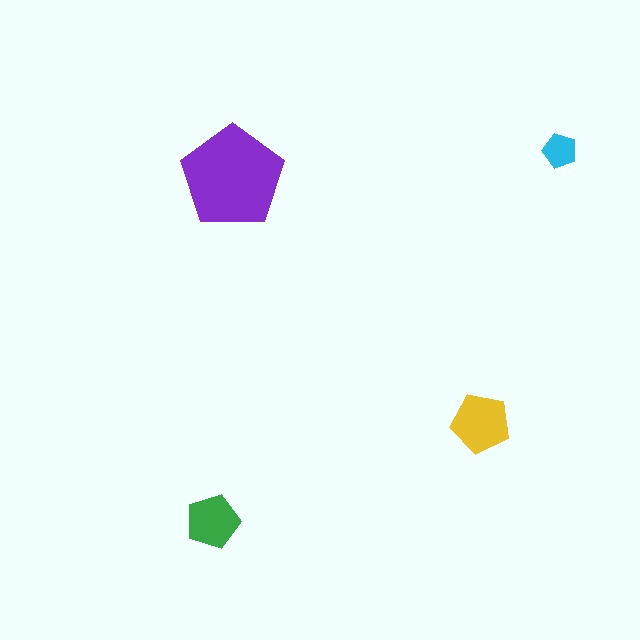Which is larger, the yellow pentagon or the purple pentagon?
The purple one.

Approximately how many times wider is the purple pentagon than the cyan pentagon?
About 3 times wider.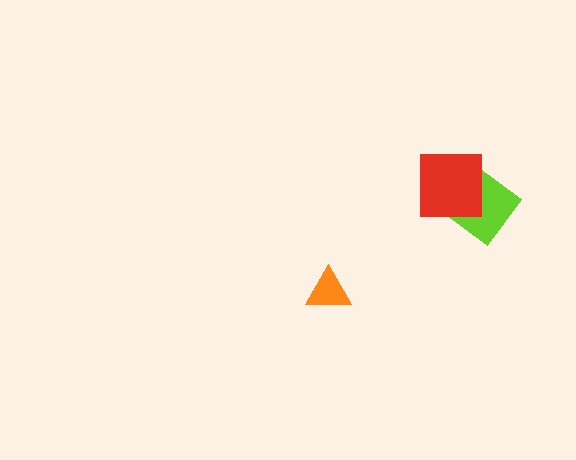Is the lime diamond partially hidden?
Yes, it is partially covered by another shape.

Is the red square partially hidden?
No, no other shape covers it.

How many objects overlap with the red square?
1 object overlaps with the red square.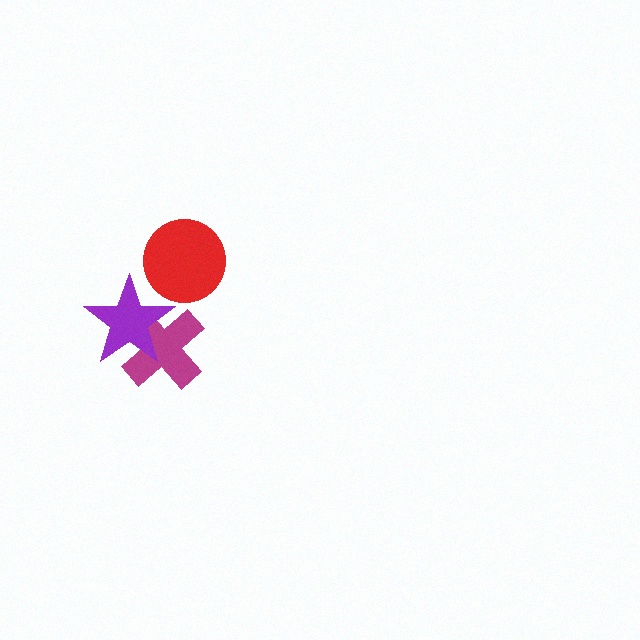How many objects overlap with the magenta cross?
1 object overlaps with the magenta cross.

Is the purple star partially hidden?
No, no other shape covers it.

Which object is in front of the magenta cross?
The purple star is in front of the magenta cross.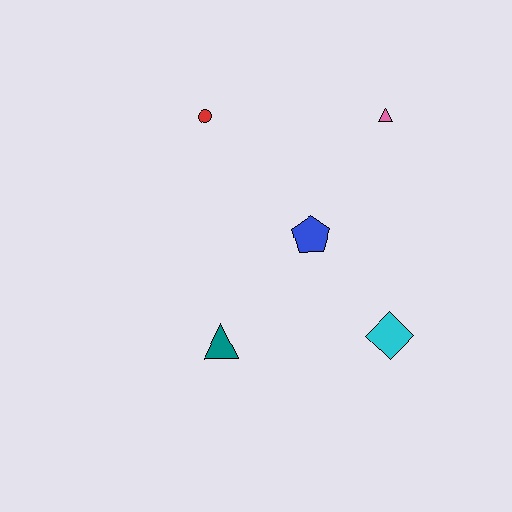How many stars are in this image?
There are no stars.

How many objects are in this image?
There are 5 objects.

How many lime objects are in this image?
There are no lime objects.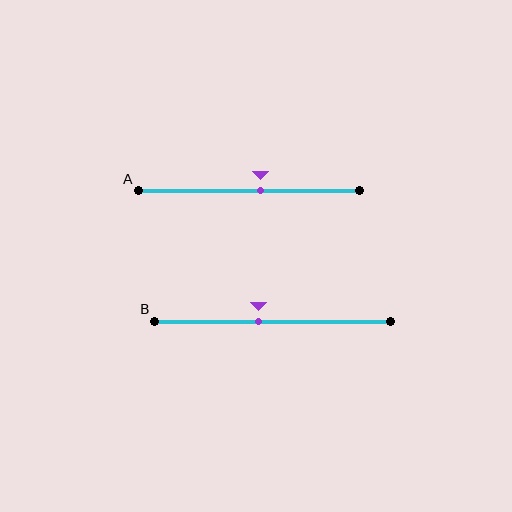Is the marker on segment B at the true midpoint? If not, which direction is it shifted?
No, the marker on segment B is shifted to the left by about 6% of the segment length.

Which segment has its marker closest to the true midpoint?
Segment A has its marker closest to the true midpoint.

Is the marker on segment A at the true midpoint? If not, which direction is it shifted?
No, the marker on segment A is shifted to the right by about 5% of the segment length.